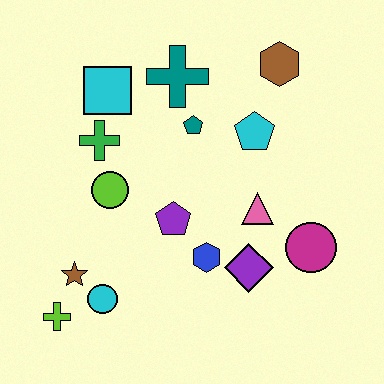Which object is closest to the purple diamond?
The blue hexagon is closest to the purple diamond.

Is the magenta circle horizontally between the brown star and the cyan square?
No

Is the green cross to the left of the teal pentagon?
Yes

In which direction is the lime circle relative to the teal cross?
The lime circle is below the teal cross.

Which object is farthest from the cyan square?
The magenta circle is farthest from the cyan square.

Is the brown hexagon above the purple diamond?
Yes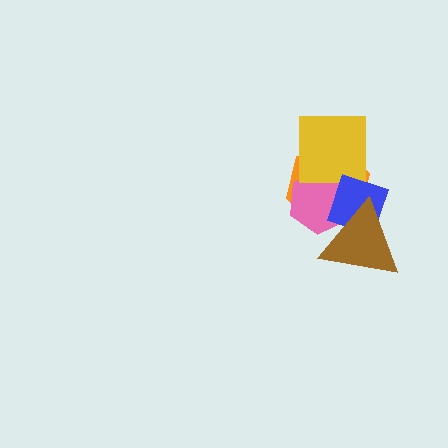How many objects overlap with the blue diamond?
3 objects overlap with the blue diamond.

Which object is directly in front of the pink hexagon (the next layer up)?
The yellow square is directly in front of the pink hexagon.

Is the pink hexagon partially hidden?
Yes, it is partially covered by another shape.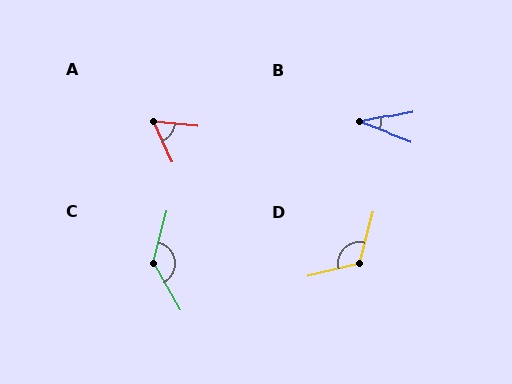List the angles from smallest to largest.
B (32°), A (60°), D (119°), C (136°).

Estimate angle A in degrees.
Approximately 60 degrees.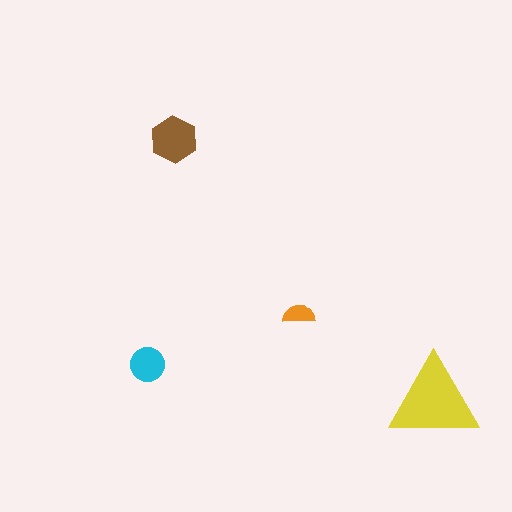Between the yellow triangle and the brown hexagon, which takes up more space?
The yellow triangle.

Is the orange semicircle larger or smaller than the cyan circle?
Smaller.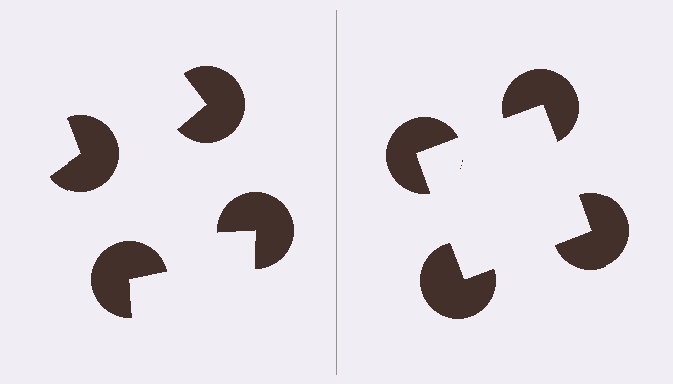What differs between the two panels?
The pac-man discs are positioned identically on both sides; only the wedge orientations differ. On the right they align to a square; on the left they are misaligned.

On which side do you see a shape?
An illusory square appears on the right side. On the left side the wedge cuts are rotated, so no coherent shape forms.